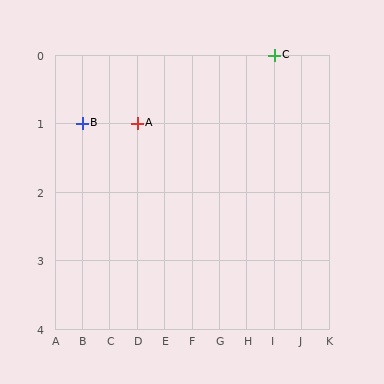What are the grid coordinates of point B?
Point B is at grid coordinates (B, 1).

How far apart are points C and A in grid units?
Points C and A are 5 columns and 1 row apart (about 5.1 grid units diagonally).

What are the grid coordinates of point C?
Point C is at grid coordinates (I, 0).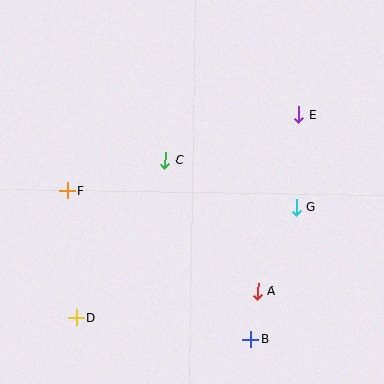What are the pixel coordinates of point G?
Point G is at (296, 207).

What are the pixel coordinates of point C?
Point C is at (165, 160).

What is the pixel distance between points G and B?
The distance between G and B is 140 pixels.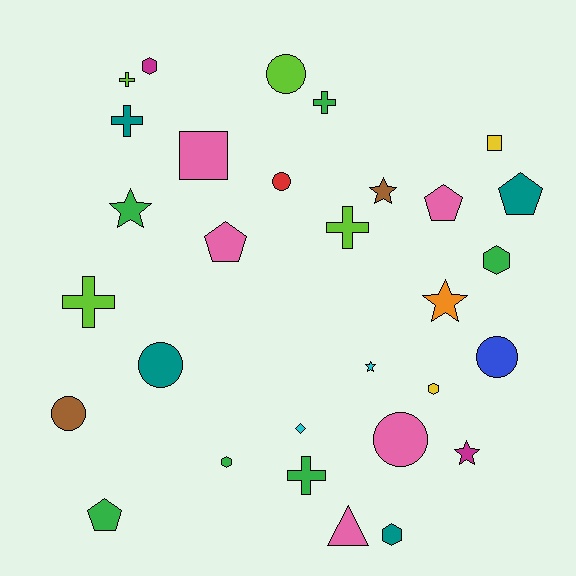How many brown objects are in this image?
There are 2 brown objects.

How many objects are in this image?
There are 30 objects.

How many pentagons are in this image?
There are 4 pentagons.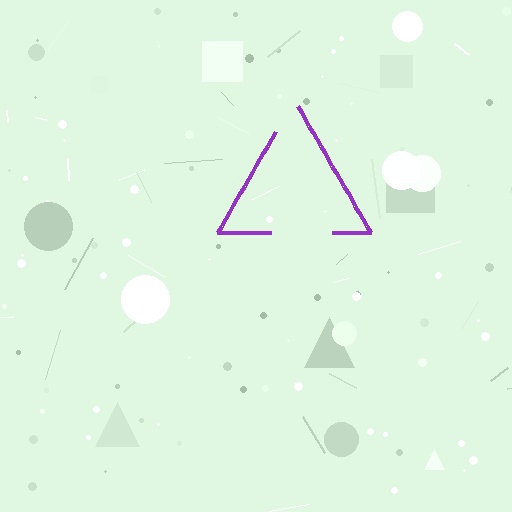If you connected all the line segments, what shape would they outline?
They would outline a triangle.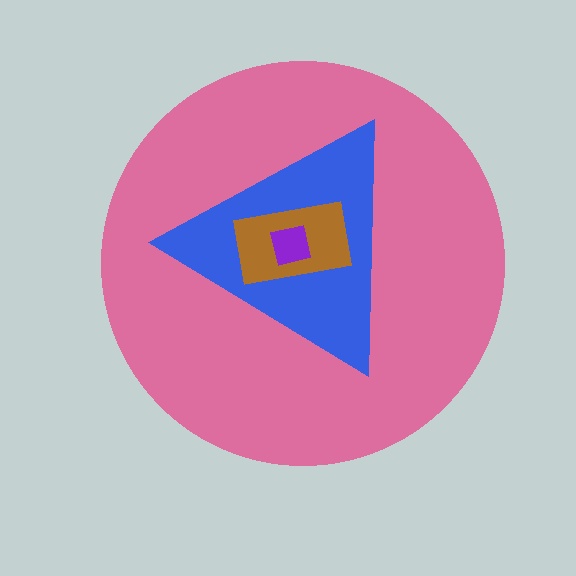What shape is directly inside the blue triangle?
The brown rectangle.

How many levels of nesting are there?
4.